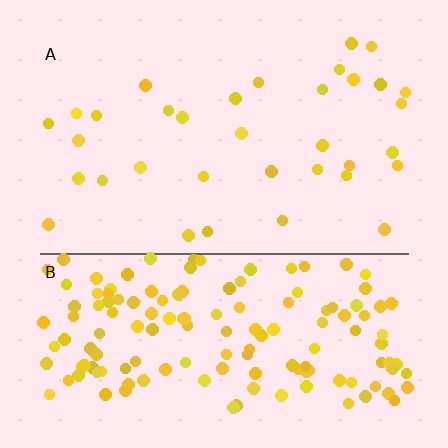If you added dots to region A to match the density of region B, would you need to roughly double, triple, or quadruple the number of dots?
Approximately quadruple.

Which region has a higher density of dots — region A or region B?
B (the bottom).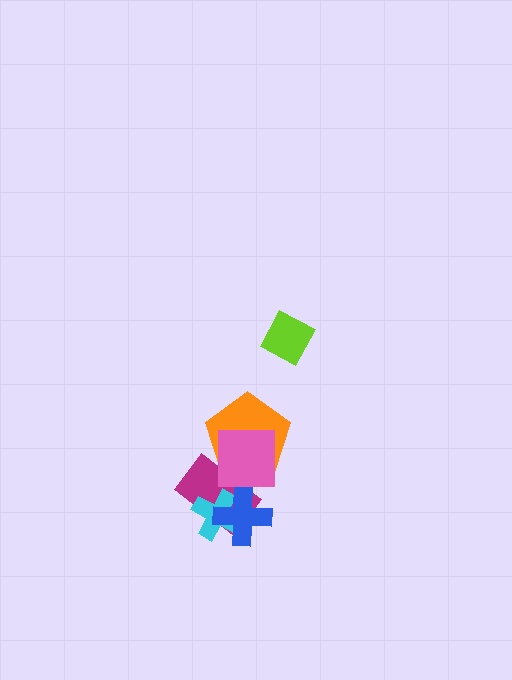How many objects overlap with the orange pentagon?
2 objects overlap with the orange pentagon.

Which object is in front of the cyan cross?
The blue cross is in front of the cyan cross.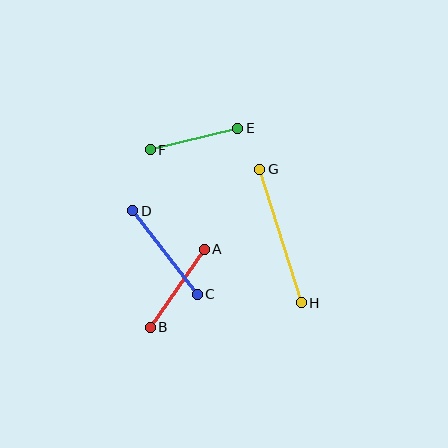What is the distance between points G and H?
The distance is approximately 140 pixels.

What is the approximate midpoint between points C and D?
The midpoint is at approximately (165, 252) pixels.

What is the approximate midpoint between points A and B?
The midpoint is at approximately (177, 288) pixels.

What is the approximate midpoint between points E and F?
The midpoint is at approximately (194, 139) pixels.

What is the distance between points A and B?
The distance is approximately 95 pixels.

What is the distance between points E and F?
The distance is approximately 90 pixels.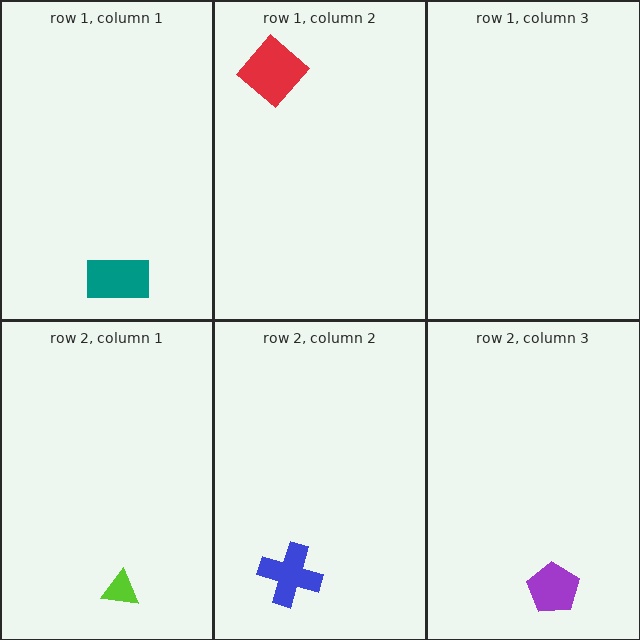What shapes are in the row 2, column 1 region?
The lime triangle.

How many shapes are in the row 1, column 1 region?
1.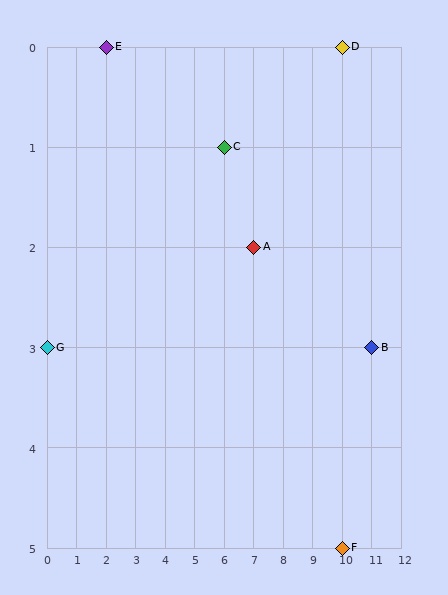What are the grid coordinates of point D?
Point D is at grid coordinates (10, 0).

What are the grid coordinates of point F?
Point F is at grid coordinates (10, 5).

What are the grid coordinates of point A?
Point A is at grid coordinates (7, 2).